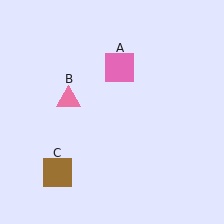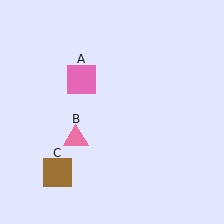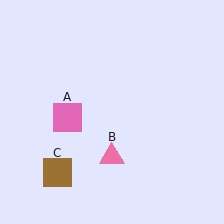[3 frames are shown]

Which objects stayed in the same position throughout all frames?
Brown square (object C) remained stationary.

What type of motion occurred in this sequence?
The pink square (object A), pink triangle (object B) rotated counterclockwise around the center of the scene.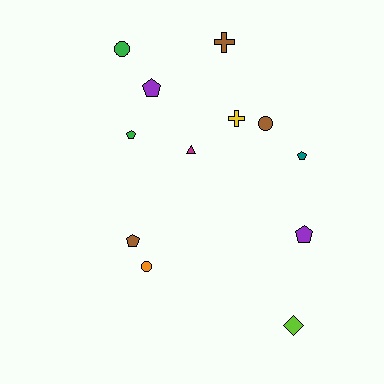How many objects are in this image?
There are 12 objects.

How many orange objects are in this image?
There is 1 orange object.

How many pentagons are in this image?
There are 5 pentagons.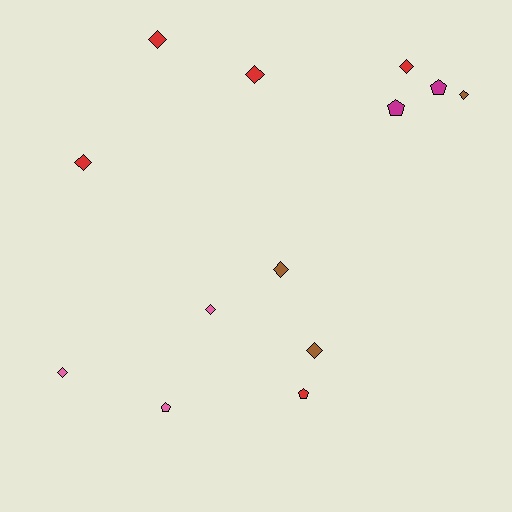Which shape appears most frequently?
Diamond, with 9 objects.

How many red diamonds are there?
There are 4 red diamonds.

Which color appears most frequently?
Red, with 5 objects.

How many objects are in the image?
There are 13 objects.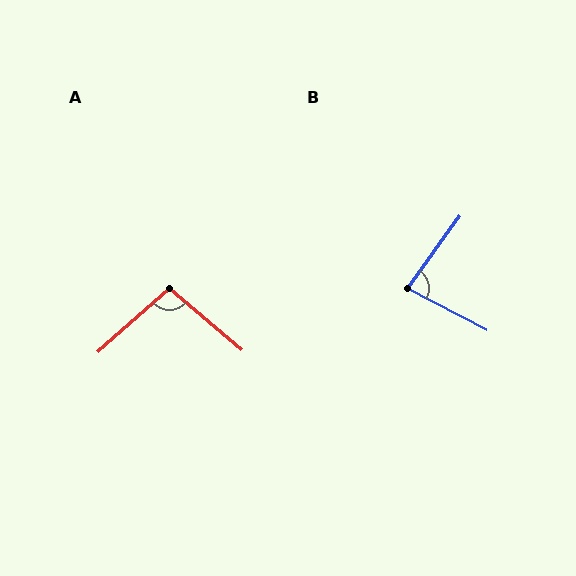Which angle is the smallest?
B, at approximately 82 degrees.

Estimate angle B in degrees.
Approximately 82 degrees.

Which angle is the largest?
A, at approximately 98 degrees.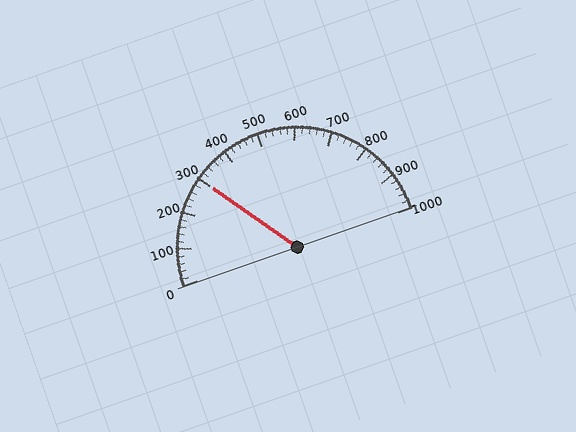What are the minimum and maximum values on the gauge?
The gauge ranges from 0 to 1000.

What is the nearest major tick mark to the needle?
The nearest major tick mark is 300.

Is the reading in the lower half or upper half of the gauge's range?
The reading is in the lower half of the range (0 to 1000).